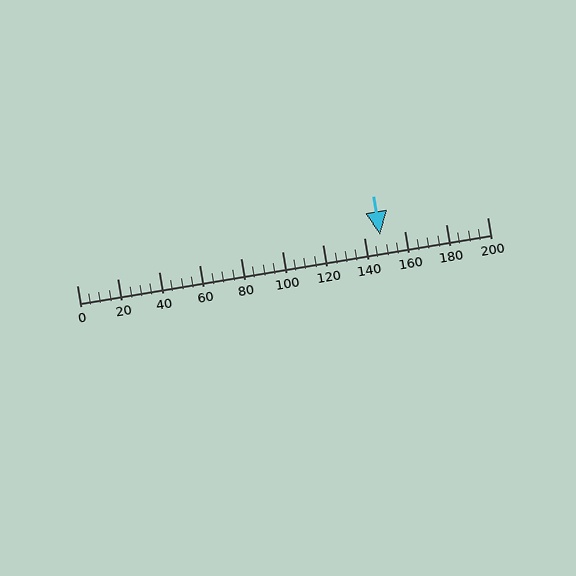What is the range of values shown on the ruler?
The ruler shows values from 0 to 200.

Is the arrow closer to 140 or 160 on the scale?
The arrow is closer to 140.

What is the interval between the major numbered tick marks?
The major tick marks are spaced 20 units apart.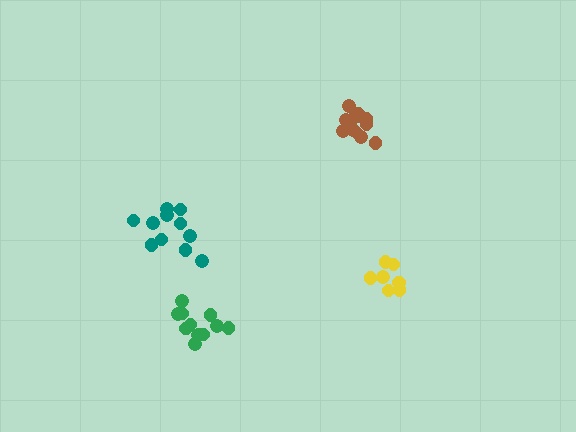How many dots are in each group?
Group 1: 11 dots, Group 2: 12 dots, Group 3: 12 dots, Group 4: 7 dots (42 total).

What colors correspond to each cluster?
The clusters are colored: teal, brown, green, yellow.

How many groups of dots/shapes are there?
There are 4 groups.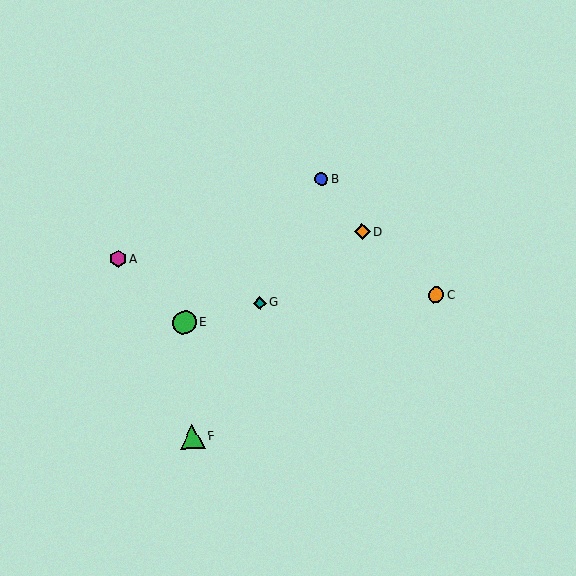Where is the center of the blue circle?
The center of the blue circle is at (322, 179).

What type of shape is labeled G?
Shape G is a teal diamond.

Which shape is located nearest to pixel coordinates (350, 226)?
The orange diamond (labeled D) at (362, 232) is nearest to that location.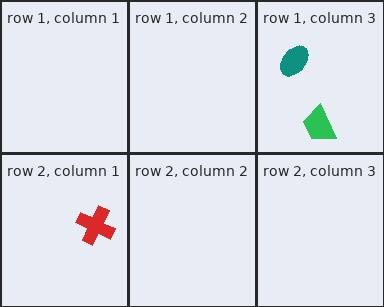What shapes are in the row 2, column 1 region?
The red cross.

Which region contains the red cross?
The row 2, column 1 region.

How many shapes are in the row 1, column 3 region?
2.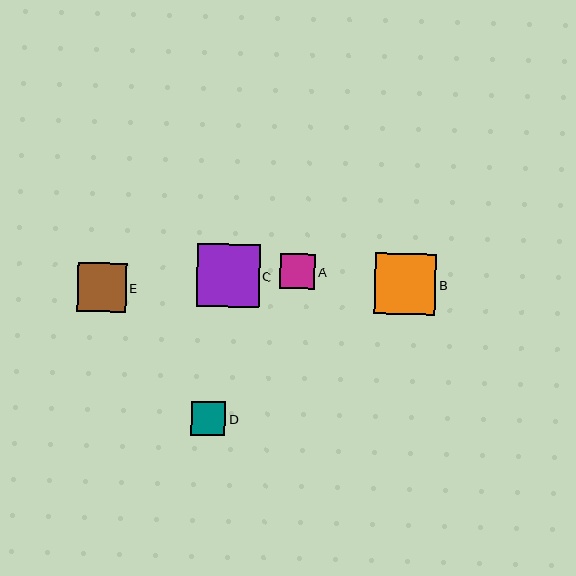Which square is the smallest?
Square D is the smallest with a size of approximately 34 pixels.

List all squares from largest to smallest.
From largest to smallest: C, B, E, A, D.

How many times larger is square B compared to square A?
Square B is approximately 1.8 times the size of square A.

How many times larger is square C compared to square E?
Square C is approximately 1.3 times the size of square E.